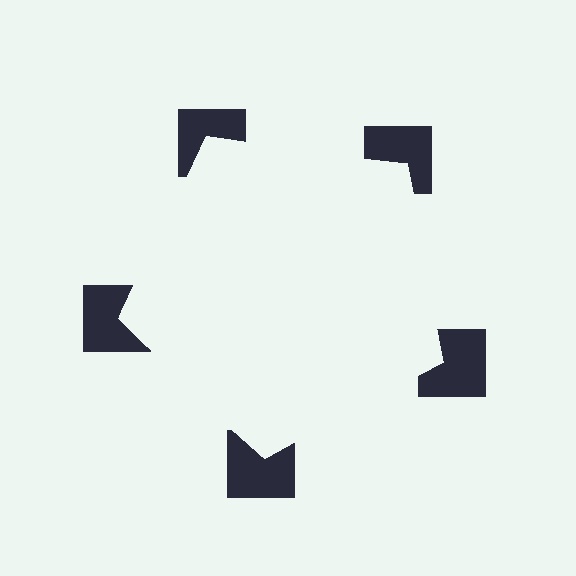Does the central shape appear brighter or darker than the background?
It typically appears slightly brighter than the background, even though no actual brightness change is drawn.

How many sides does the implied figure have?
5 sides.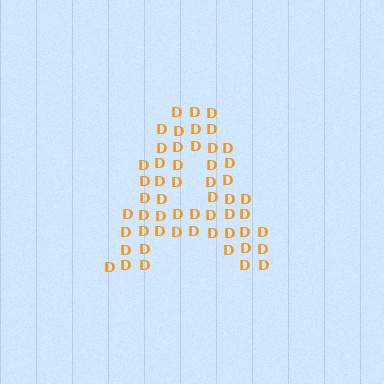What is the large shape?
The large shape is the letter A.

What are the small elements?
The small elements are letter D's.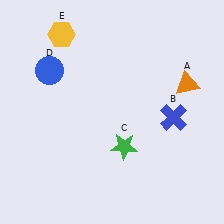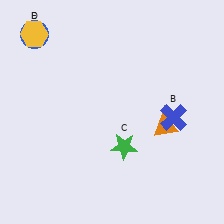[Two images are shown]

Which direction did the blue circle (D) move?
The blue circle (D) moved up.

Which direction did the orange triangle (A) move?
The orange triangle (A) moved down.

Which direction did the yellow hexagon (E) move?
The yellow hexagon (E) moved left.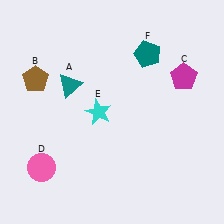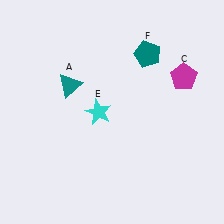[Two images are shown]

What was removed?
The pink circle (D), the brown pentagon (B) were removed in Image 2.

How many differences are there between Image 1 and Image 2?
There are 2 differences between the two images.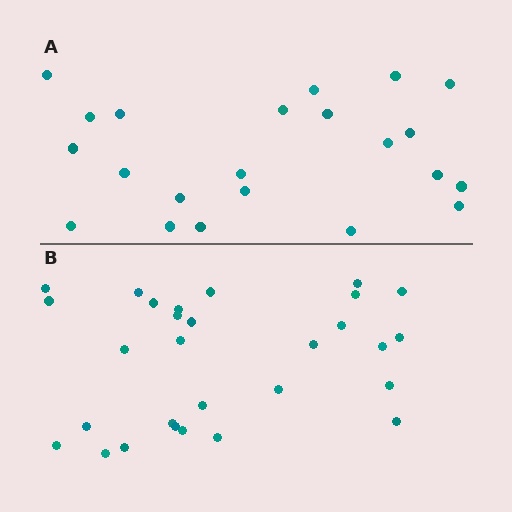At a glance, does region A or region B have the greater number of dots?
Region B (the bottom region) has more dots.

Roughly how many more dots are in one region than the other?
Region B has roughly 8 or so more dots than region A.